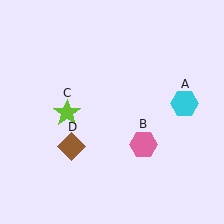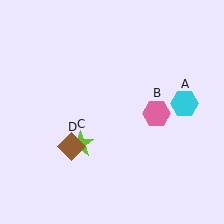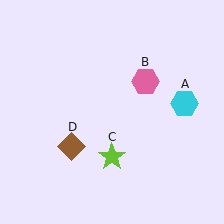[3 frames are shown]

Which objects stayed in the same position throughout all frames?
Cyan hexagon (object A) and brown diamond (object D) remained stationary.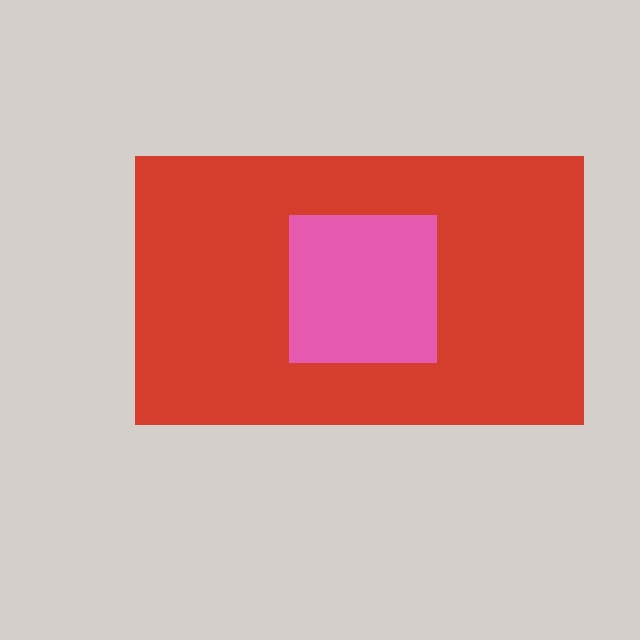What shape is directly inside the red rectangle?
The pink square.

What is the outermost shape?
The red rectangle.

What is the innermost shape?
The pink square.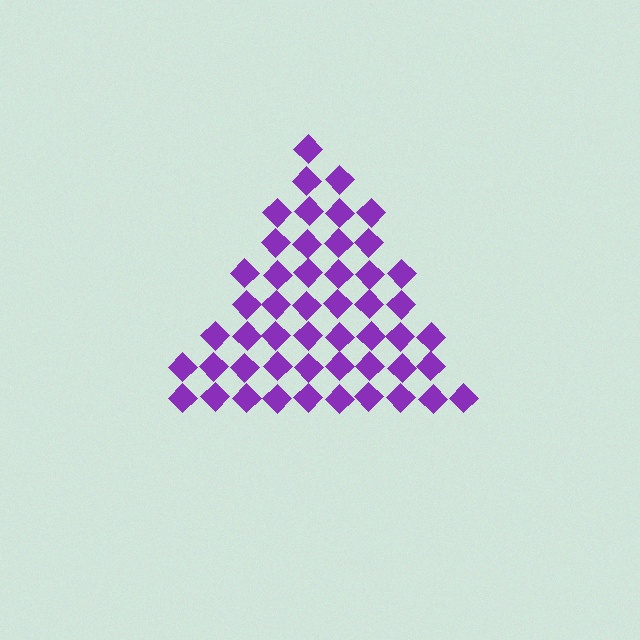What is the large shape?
The large shape is a triangle.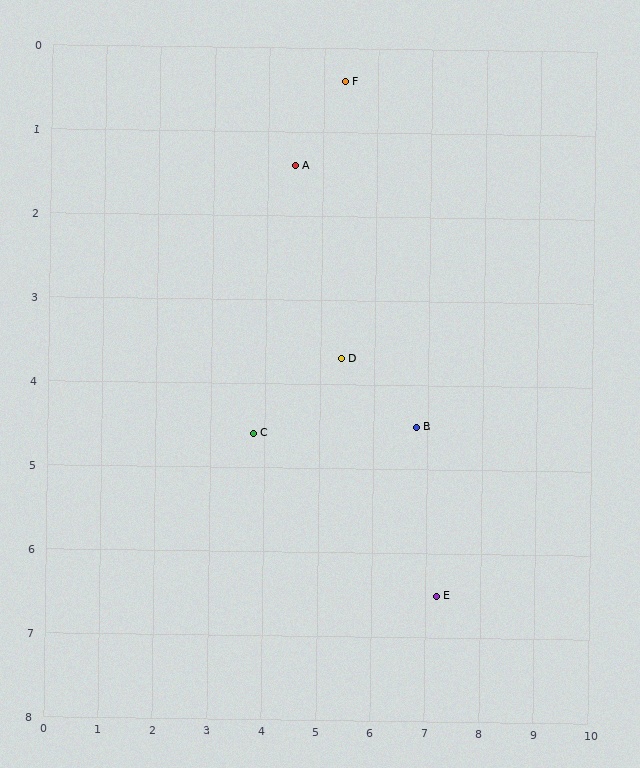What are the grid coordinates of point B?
Point B is at approximately (6.8, 4.5).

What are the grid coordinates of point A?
Point A is at approximately (4.5, 1.4).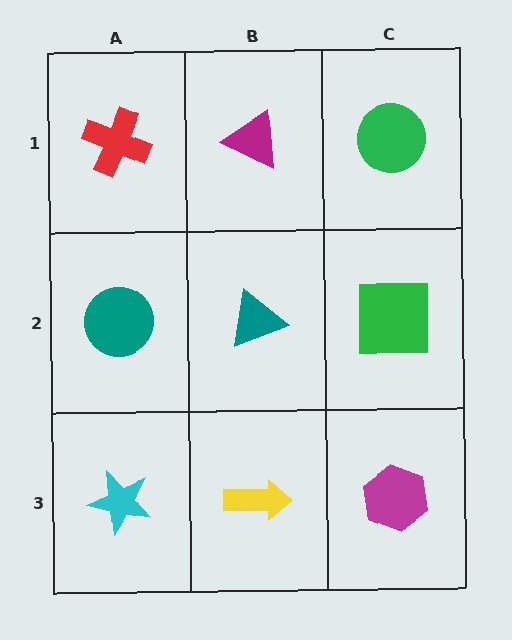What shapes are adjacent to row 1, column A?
A teal circle (row 2, column A), a magenta triangle (row 1, column B).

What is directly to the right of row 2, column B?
A green square.